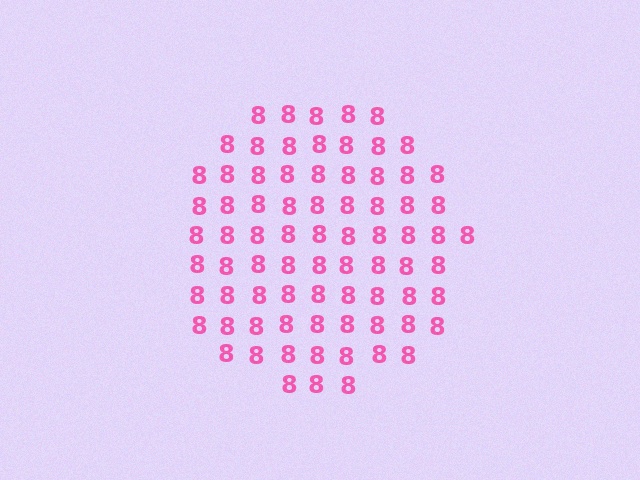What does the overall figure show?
The overall figure shows a circle.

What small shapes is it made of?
It is made of small digit 8's.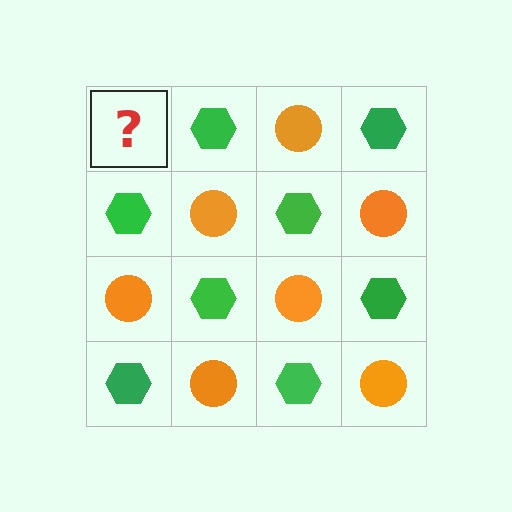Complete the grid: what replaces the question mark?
The question mark should be replaced with an orange circle.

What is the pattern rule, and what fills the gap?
The rule is that it alternates orange circle and green hexagon in a checkerboard pattern. The gap should be filled with an orange circle.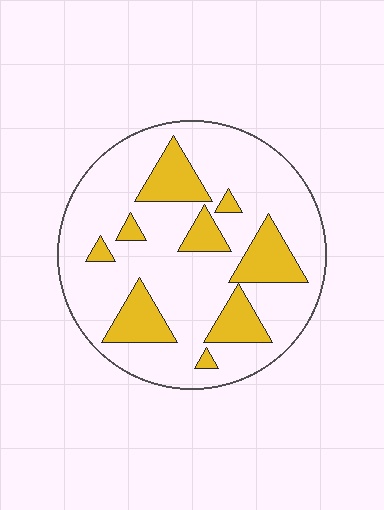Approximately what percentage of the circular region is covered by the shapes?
Approximately 25%.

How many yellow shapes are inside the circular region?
9.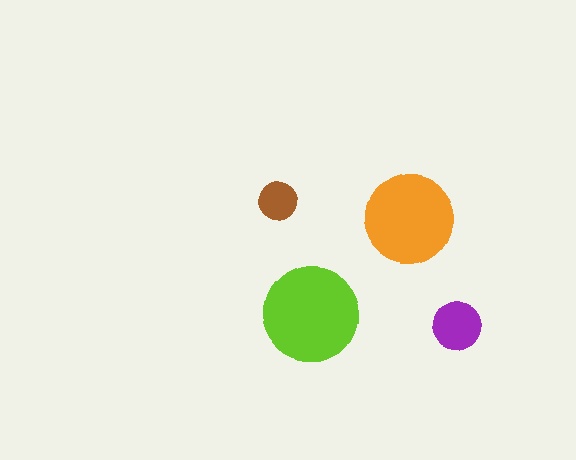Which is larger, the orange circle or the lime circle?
The lime one.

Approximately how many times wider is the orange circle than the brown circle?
About 2.5 times wider.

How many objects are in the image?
There are 4 objects in the image.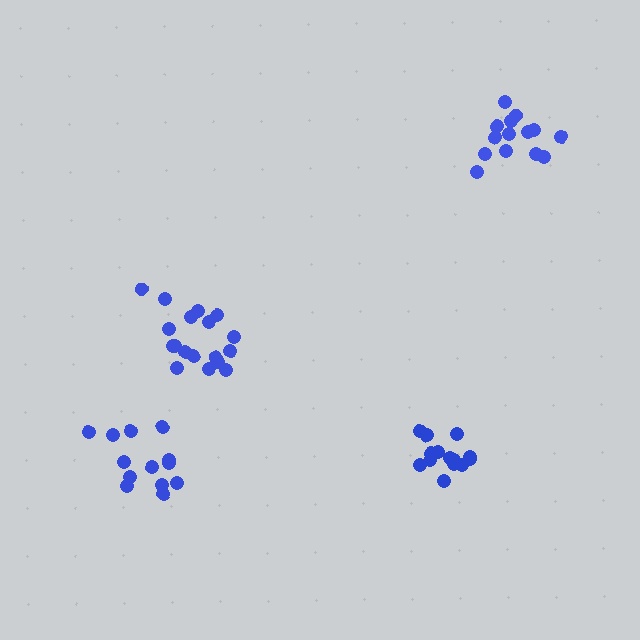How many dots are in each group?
Group 1: 13 dots, Group 2: 14 dots, Group 3: 14 dots, Group 4: 18 dots (59 total).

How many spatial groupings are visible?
There are 4 spatial groupings.